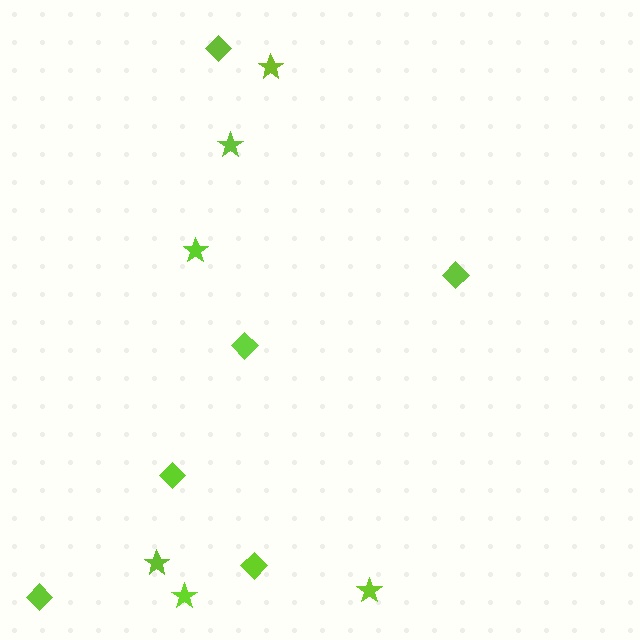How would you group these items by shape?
There are 2 groups: one group of stars (6) and one group of diamonds (6).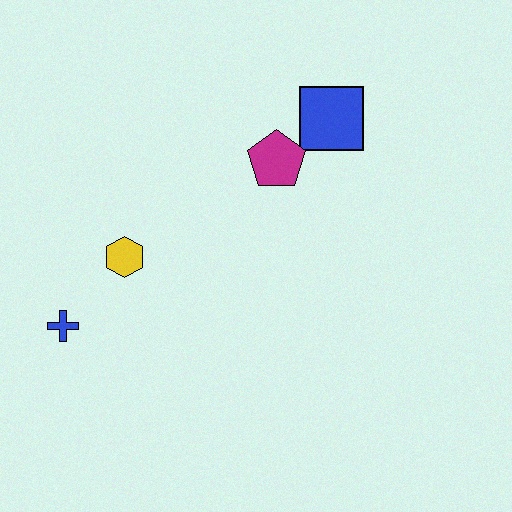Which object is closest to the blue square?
The magenta pentagon is closest to the blue square.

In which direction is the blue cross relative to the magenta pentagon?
The blue cross is to the left of the magenta pentagon.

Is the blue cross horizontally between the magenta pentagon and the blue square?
No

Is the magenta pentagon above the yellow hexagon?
Yes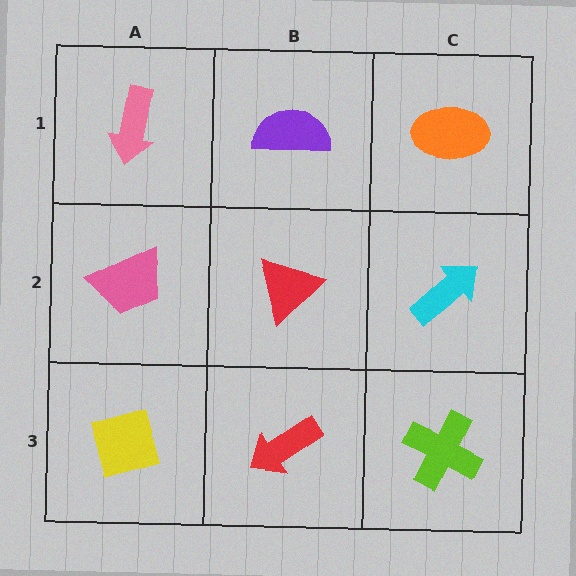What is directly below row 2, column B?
A red arrow.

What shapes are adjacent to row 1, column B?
A red triangle (row 2, column B), a pink arrow (row 1, column A), an orange ellipse (row 1, column C).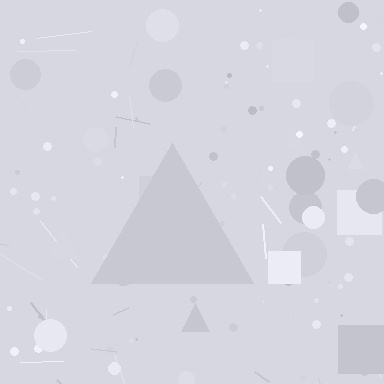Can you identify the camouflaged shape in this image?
The camouflaged shape is a triangle.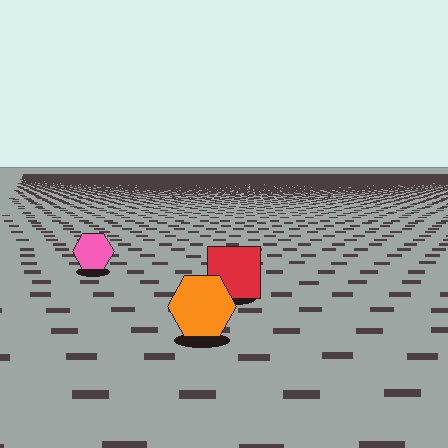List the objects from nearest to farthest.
From nearest to farthest: the orange hexagon, the red square, the pink hexagon.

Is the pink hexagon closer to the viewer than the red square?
No. The red square is closer — you can tell from the texture gradient: the ground texture is coarser near it.